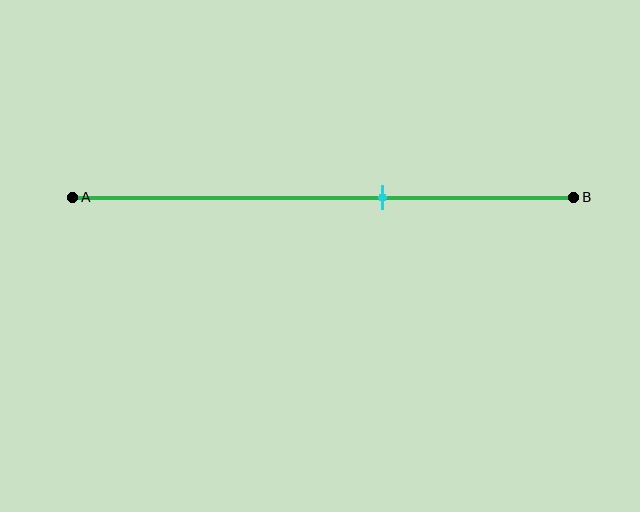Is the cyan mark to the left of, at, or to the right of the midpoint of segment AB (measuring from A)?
The cyan mark is to the right of the midpoint of segment AB.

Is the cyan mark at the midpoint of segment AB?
No, the mark is at about 60% from A, not at the 50% midpoint.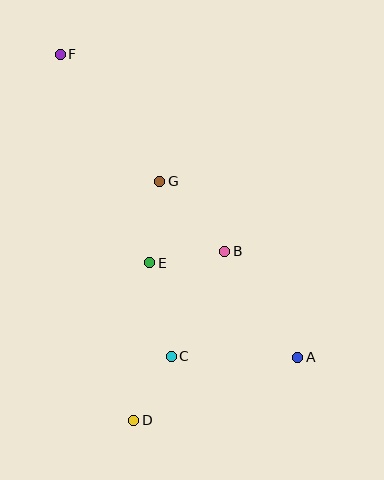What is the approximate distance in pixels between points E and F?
The distance between E and F is approximately 227 pixels.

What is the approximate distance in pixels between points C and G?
The distance between C and G is approximately 176 pixels.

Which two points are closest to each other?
Points C and D are closest to each other.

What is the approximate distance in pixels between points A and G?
The distance between A and G is approximately 224 pixels.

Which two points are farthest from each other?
Points A and F are farthest from each other.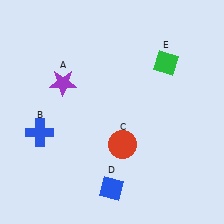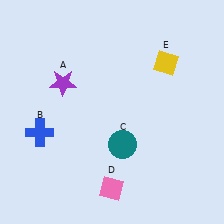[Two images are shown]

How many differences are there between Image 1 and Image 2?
There are 3 differences between the two images.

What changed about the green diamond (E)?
In Image 1, E is green. In Image 2, it changed to yellow.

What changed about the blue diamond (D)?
In Image 1, D is blue. In Image 2, it changed to pink.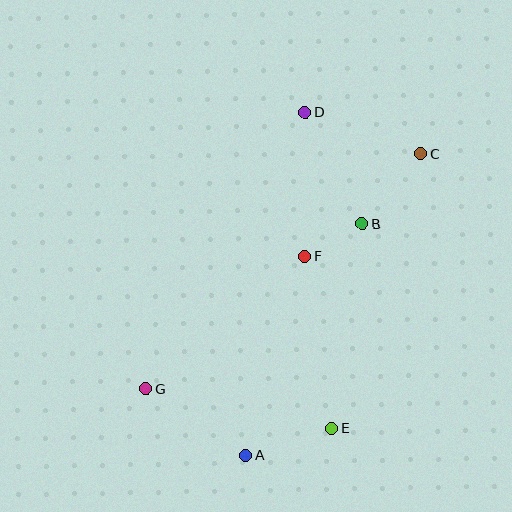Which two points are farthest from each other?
Points C and G are farthest from each other.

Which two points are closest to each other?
Points B and F are closest to each other.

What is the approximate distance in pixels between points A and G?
The distance between A and G is approximately 120 pixels.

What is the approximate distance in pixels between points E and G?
The distance between E and G is approximately 190 pixels.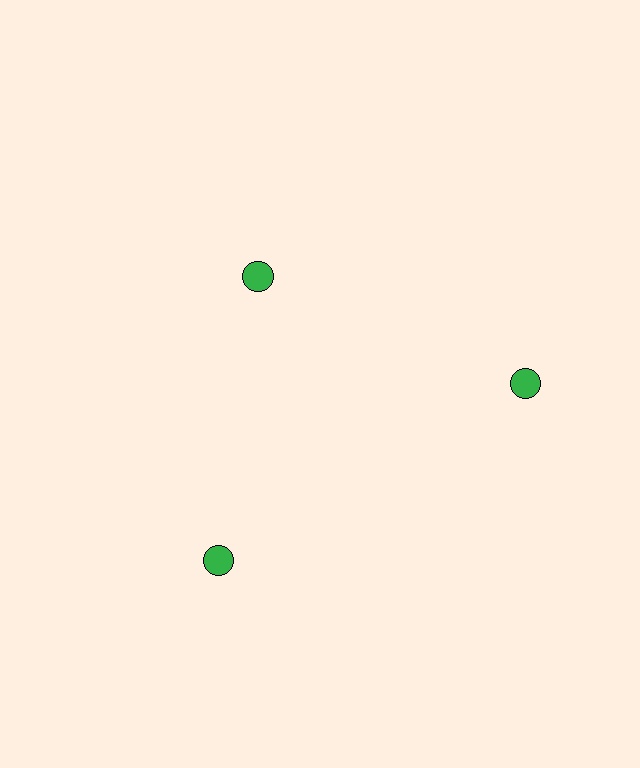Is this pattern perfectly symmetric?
No. The 3 green circles are arranged in a ring, but one element near the 11 o'clock position is pulled inward toward the center, breaking the 3-fold rotational symmetry.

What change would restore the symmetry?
The symmetry would be restored by moving it outward, back onto the ring so that all 3 circles sit at equal angles and equal distance from the center.